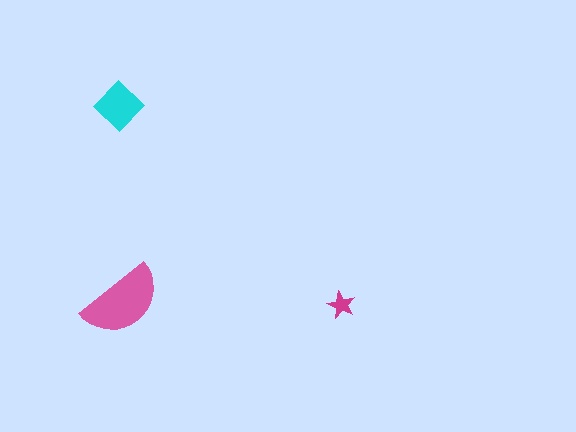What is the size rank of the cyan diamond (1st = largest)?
2nd.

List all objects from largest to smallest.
The pink semicircle, the cyan diamond, the magenta star.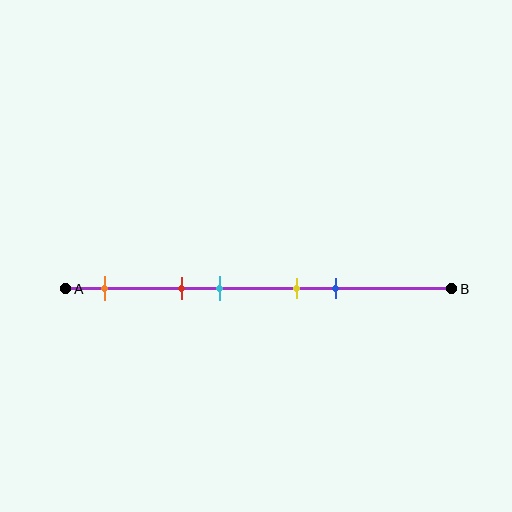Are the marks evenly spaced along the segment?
No, the marks are not evenly spaced.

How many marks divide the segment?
There are 5 marks dividing the segment.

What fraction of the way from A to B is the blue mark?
The blue mark is approximately 70% (0.7) of the way from A to B.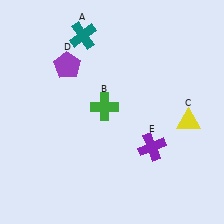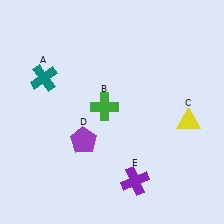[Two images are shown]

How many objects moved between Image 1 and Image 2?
3 objects moved between the two images.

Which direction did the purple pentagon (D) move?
The purple pentagon (D) moved down.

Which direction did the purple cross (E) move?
The purple cross (E) moved down.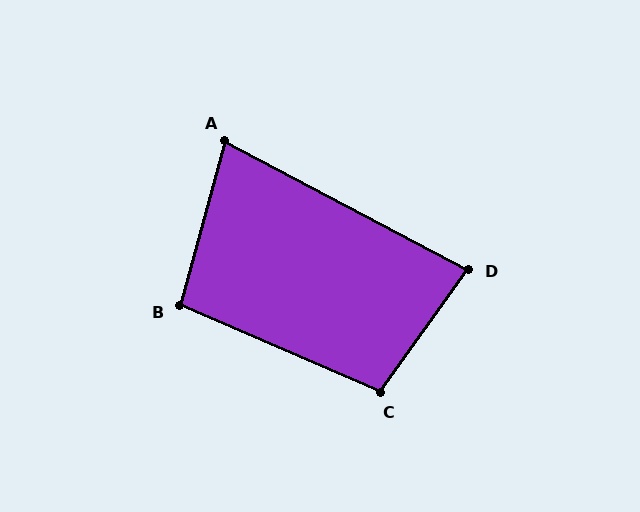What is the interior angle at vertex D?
Approximately 82 degrees (acute).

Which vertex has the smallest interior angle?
A, at approximately 78 degrees.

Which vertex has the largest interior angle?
C, at approximately 102 degrees.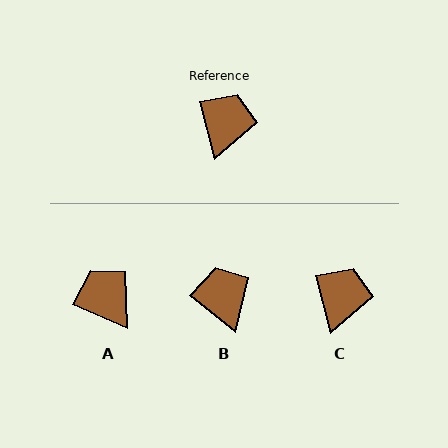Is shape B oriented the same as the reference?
No, it is off by about 37 degrees.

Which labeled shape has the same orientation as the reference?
C.